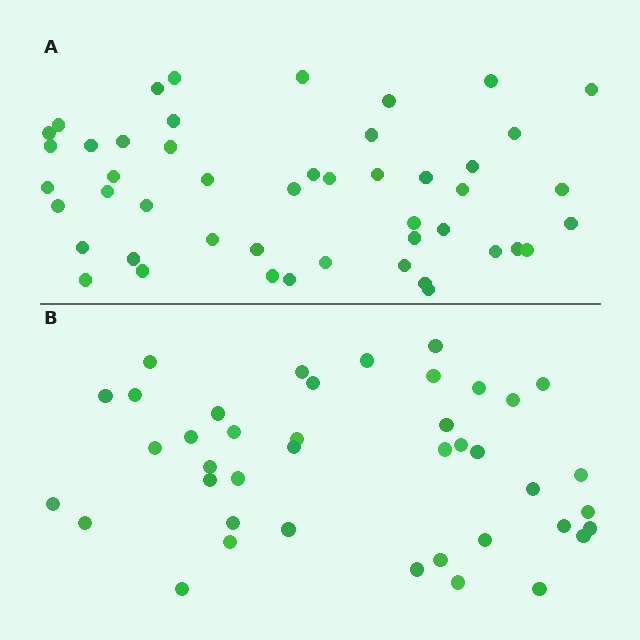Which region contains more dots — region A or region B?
Region A (the top region) has more dots.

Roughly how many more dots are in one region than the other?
Region A has roughly 8 or so more dots than region B.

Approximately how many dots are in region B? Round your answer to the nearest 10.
About 40 dots. (The exact count is 41, which rounds to 40.)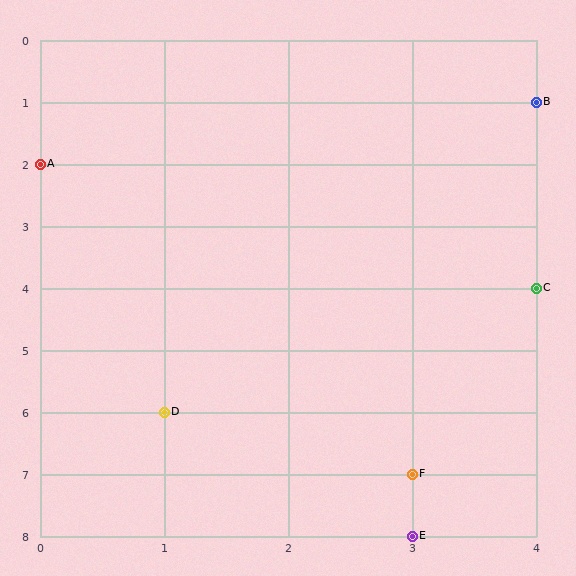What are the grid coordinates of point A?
Point A is at grid coordinates (0, 2).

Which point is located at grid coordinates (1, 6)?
Point D is at (1, 6).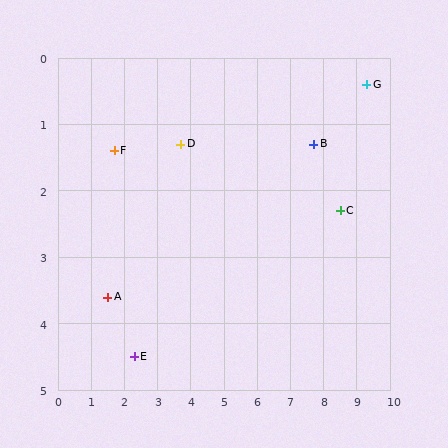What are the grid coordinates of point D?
Point D is at approximately (3.7, 1.3).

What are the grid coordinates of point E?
Point E is at approximately (2.3, 4.5).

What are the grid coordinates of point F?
Point F is at approximately (1.7, 1.4).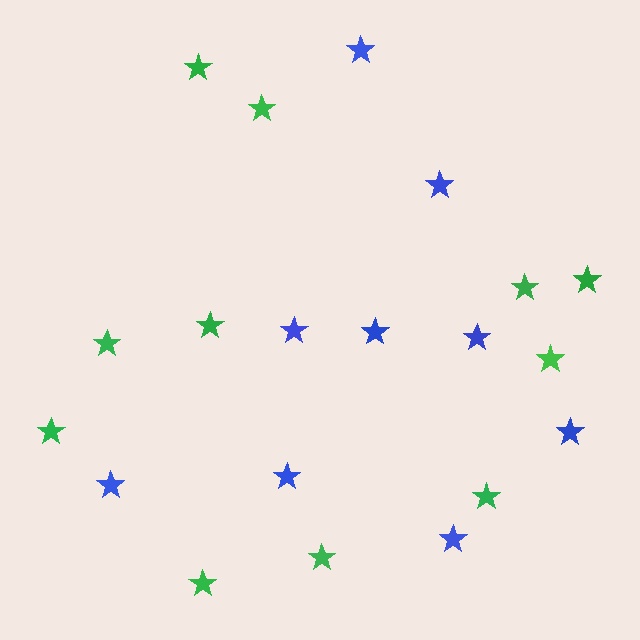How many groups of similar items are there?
There are 2 groups: one group of blue stars (9) and one group of green stars (11).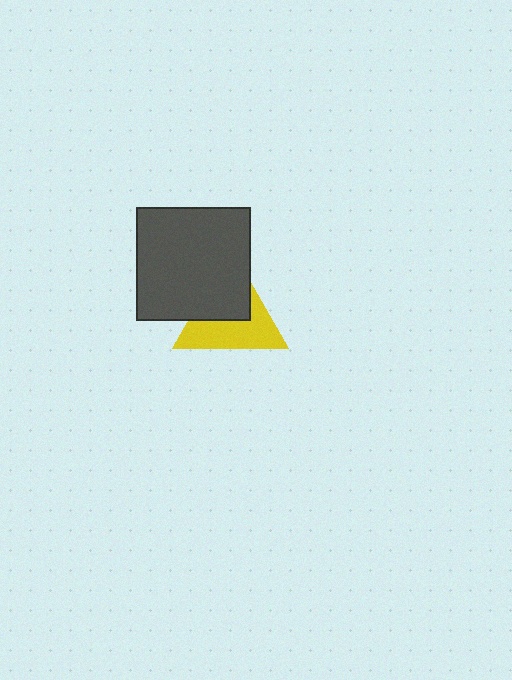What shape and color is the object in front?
The object in front is a dark gray square.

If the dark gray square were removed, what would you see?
You would see the complete yellow triangle.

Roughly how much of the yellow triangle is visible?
About half of it is visible (roughly 54%).